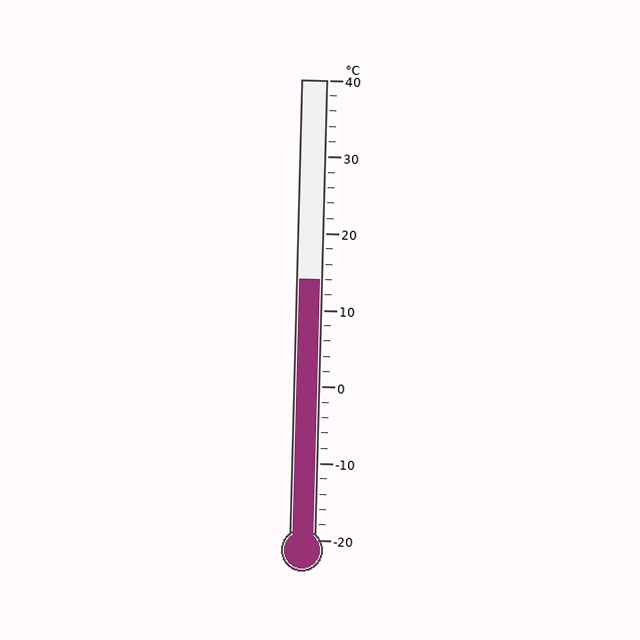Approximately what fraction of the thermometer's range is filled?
The thermometer is filled to approximately 55% of its range.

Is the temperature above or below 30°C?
The temperature is below 30°C.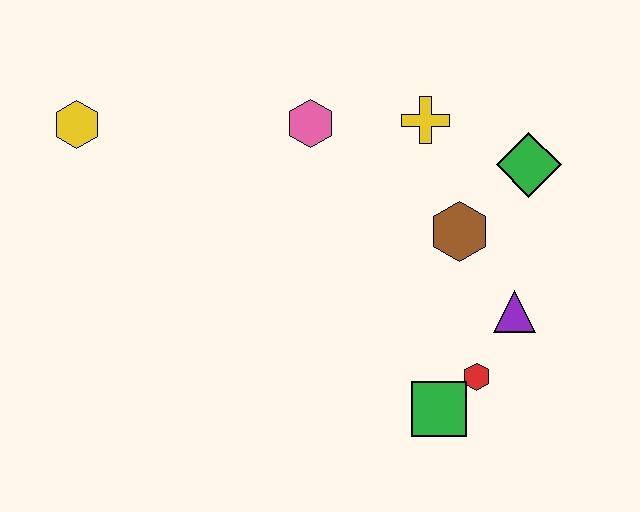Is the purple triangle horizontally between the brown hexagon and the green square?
No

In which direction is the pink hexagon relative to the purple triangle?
The pink hexagon is to the left of the purple triangle.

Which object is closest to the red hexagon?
The green square is closest to the red hexagon.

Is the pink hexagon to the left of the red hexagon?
Yes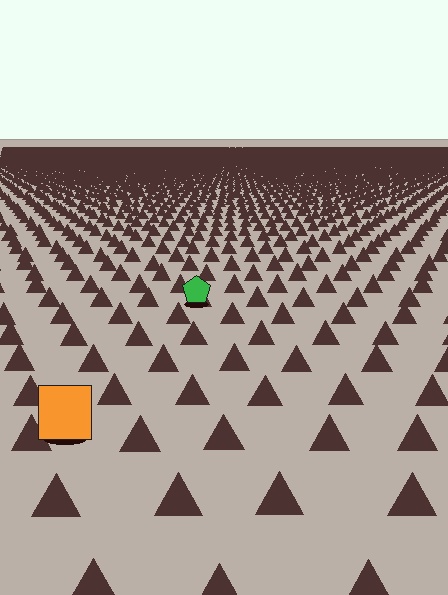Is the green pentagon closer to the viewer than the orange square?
No. The orange square is closer — you can tell from the texture gradient: the ground texture is coarser near it.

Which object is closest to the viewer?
The orange square is closest. The texture marks near it are larger and more spread out.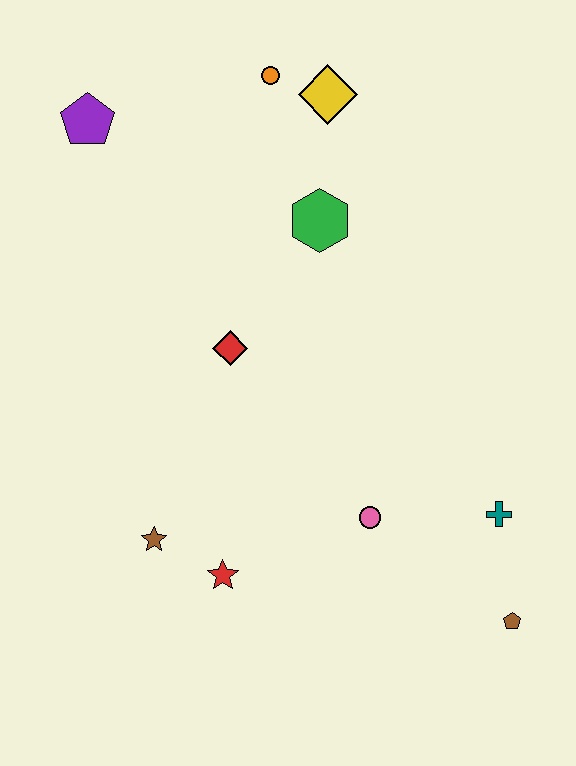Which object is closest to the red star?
The brown star is closest to the red star.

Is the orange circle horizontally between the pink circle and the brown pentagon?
No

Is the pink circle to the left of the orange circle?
No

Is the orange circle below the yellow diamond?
No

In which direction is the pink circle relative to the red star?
The pink circle is to the right of the red star.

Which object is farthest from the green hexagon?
The brown pentagon is farthest from the green hexagon.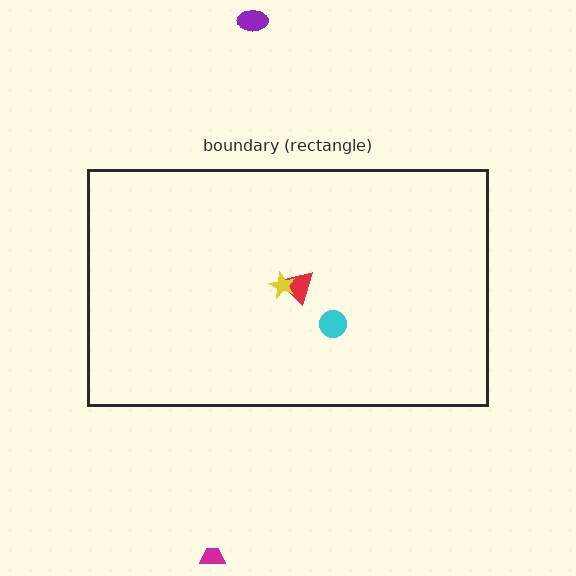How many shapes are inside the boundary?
3 inside, 2 outside.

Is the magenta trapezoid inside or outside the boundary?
Outside.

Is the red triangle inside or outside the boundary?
Inside.